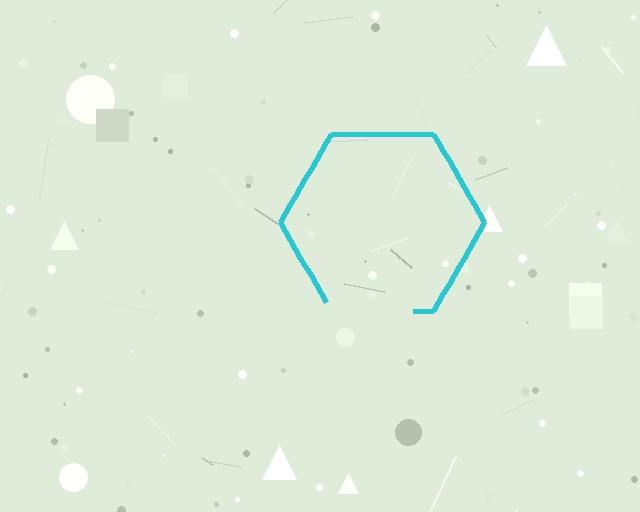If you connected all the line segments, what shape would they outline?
They would outline a hexagon.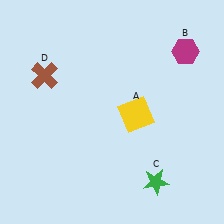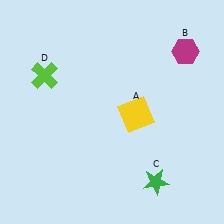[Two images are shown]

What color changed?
The cross (D) changed from brown in Image 1 to lime in Image 2.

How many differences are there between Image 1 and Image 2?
There is 1 difference between the two images.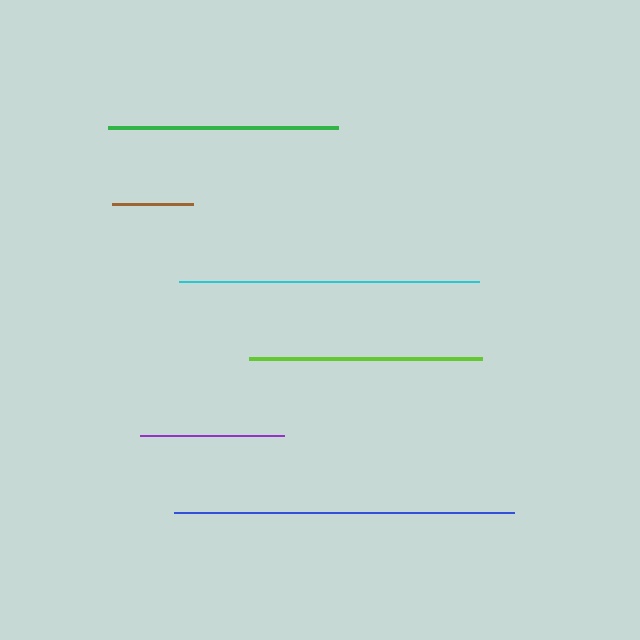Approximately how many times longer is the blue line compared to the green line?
The blue line is approximately 1.5 times the length of the green line.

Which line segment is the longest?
The blue line is the longest at approximately 340 pixels.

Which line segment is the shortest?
The brown line is the shortest at approximately 81 pixels.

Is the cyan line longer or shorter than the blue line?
The blue line is longer than the cyan line.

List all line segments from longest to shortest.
From longest to shortest: blue, cyan, lime, green, purple, brown.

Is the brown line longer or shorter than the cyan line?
The cyan line is longer than the brown line.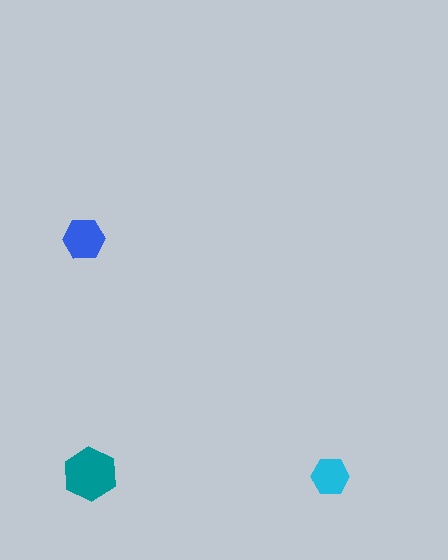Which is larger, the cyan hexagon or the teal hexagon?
The teal one.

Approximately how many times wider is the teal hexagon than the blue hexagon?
About 1.5 times wider.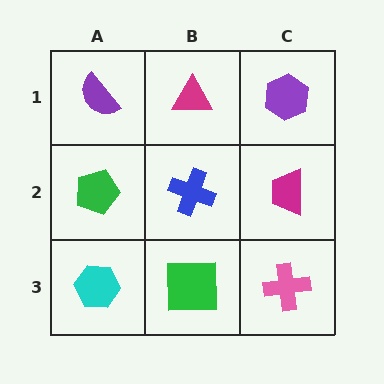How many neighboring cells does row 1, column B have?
3.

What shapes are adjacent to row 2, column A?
A purple semicircle (row 1, column A), a cyan hexagon (row 3, column A), a blue cross (row 2, column B).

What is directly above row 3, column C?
A magenta trapezoid.